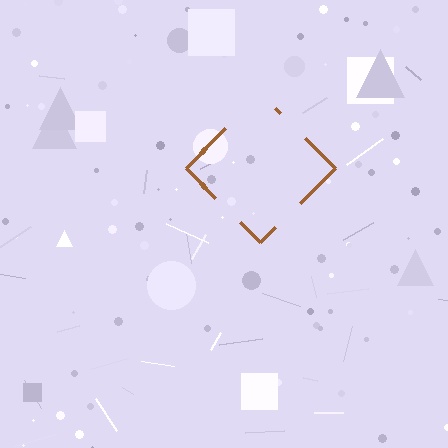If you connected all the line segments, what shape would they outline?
They would outline a diamond.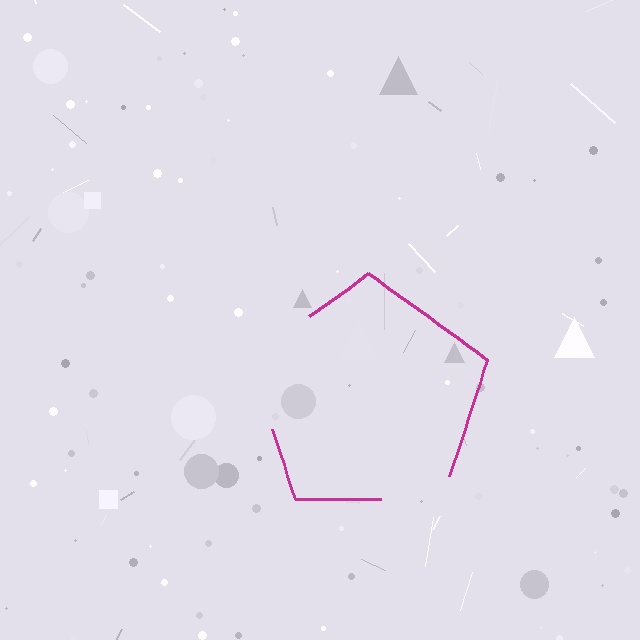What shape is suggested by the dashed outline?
The dashed outline suggests a pentagon.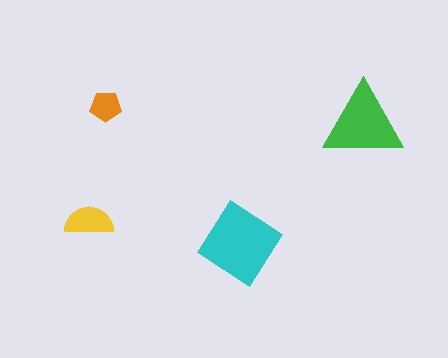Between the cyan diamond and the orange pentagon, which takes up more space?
The cyan diamond.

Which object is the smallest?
The orange pentagon.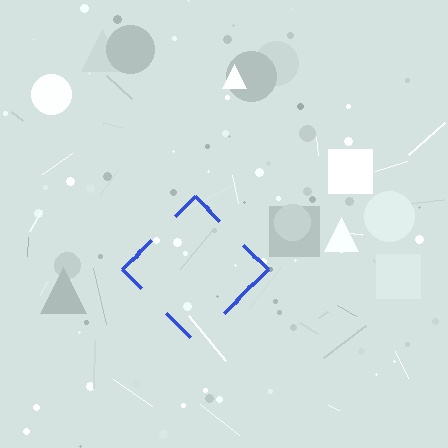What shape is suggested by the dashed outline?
The dashed outline suggests a diamond.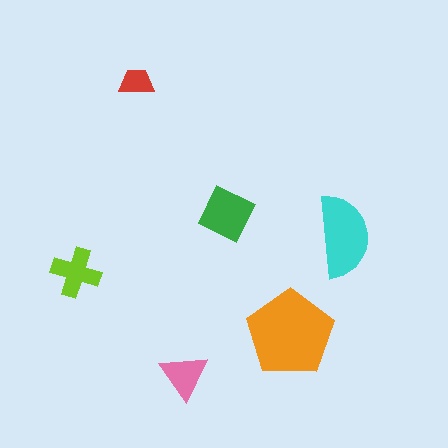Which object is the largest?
The orange pentagon.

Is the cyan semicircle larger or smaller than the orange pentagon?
Smaller.